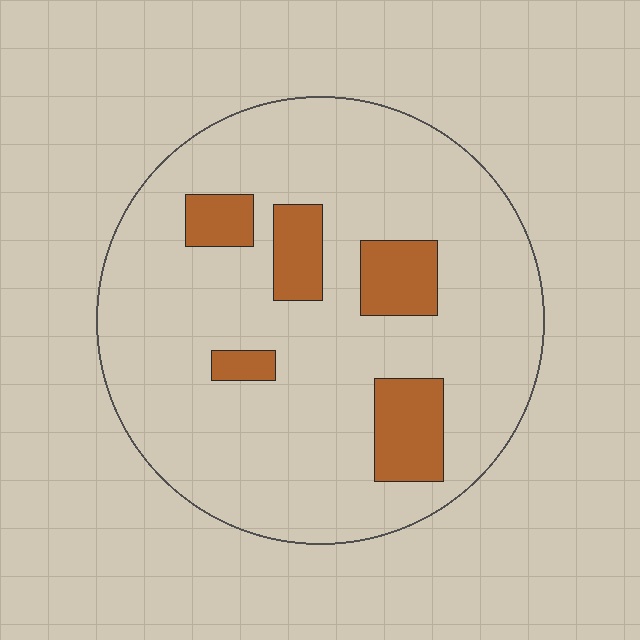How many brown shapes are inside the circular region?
5.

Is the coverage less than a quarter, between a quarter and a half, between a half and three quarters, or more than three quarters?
Less than a quarter.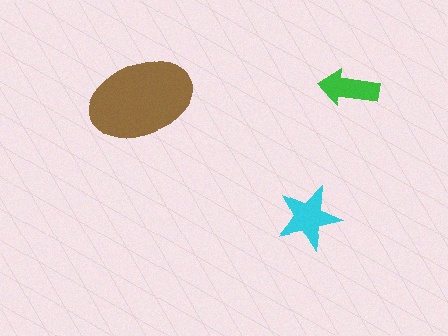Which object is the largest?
The brown ellipse.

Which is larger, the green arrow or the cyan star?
The cyan star.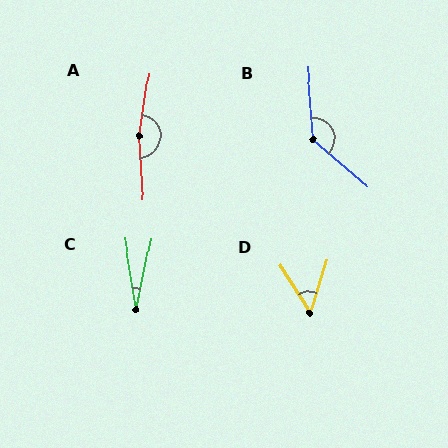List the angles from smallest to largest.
C (20°), D (50°), B (135°), A (167°).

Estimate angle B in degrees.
Approximately 135 degrees.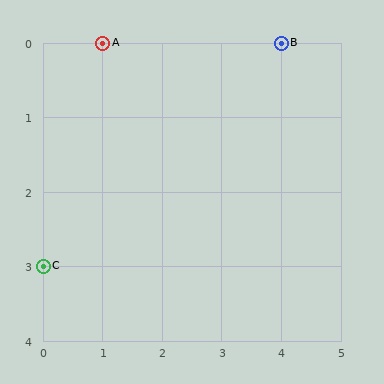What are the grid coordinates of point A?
Point A is at grid coordinates (1, 0).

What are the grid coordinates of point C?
Point C is at grid coordinates (0, 3).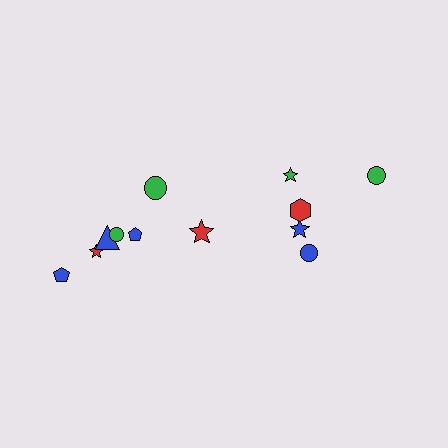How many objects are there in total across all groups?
There are 12 objects.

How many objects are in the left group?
There are 7 objects.